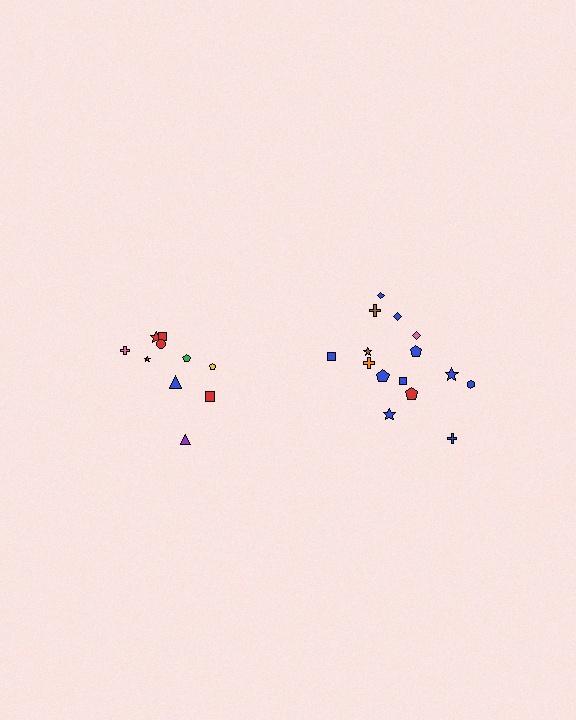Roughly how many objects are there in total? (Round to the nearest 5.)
Roughly 25 objects in total.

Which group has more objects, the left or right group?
The right group.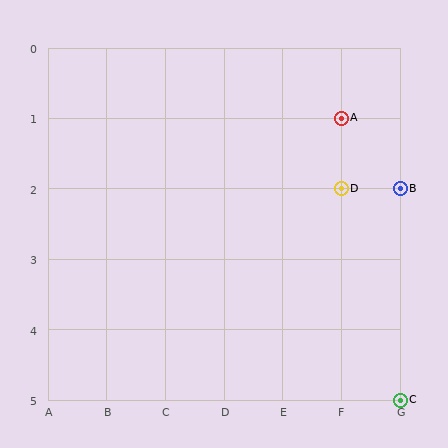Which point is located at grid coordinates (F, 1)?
Point A is at (F, 1).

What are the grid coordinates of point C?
Point C is at grid coordinates (G, 5).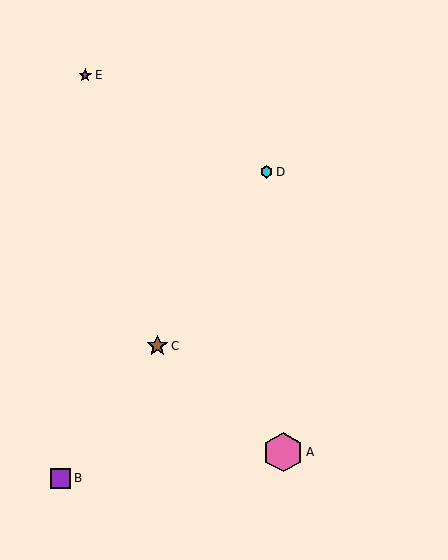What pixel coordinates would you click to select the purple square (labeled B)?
Click at (61, 478) to select the purple square B.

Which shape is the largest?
The pink hexagon (labeled A) is the largest.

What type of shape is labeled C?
Shape C is a brown star.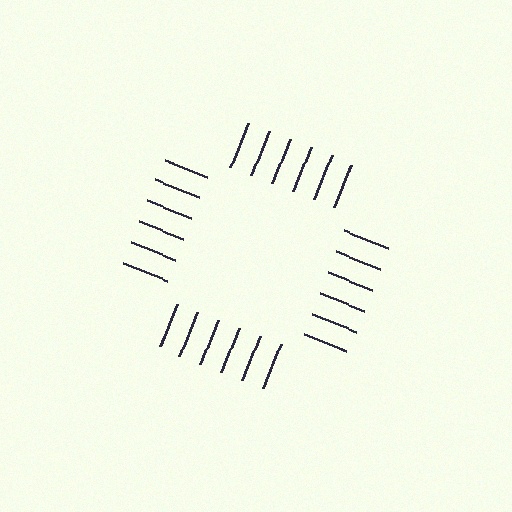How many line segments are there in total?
24 — 6 along each of the 4 edges.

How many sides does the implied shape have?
4 sides — the line-ends trace a square.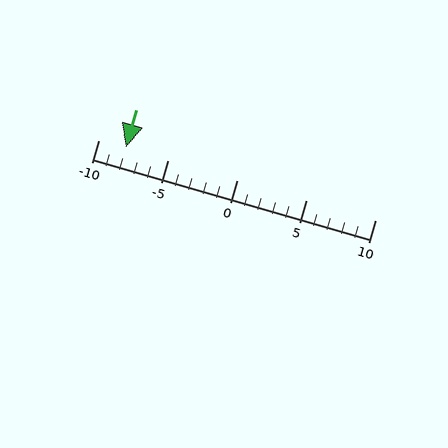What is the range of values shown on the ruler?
The ruler shows values from -10 to 10.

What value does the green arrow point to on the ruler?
The green arrow points to approximately -8.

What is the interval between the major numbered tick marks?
The major tick marks are spaced 5 units apart.